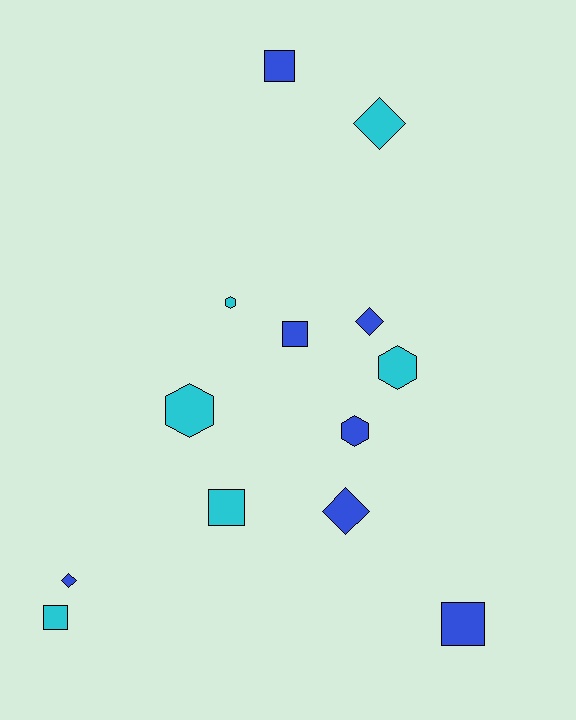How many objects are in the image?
There are 13 objects.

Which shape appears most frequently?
Square, with 5 objects.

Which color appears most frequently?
Blue, with 7 objects.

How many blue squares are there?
There are 3 blue squares.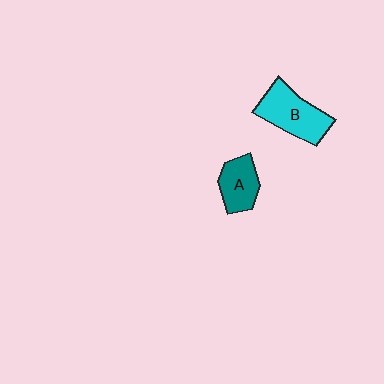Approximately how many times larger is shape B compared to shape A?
Approximately 1.5 times.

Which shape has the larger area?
Shape B (cyan).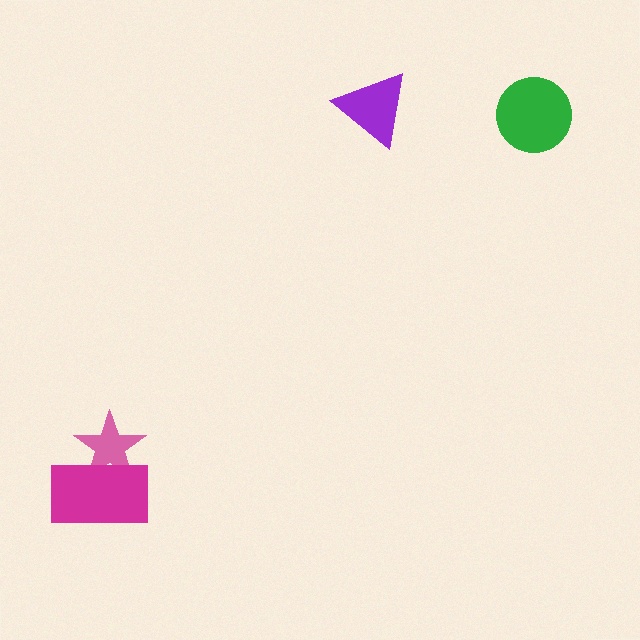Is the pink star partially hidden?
Yes, it is partially covered by another shape.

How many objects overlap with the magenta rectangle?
1 object overlaps with the magenta rectangle.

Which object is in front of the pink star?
The magenta rectangle is in front of the pink star.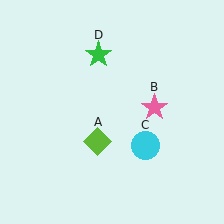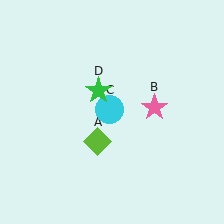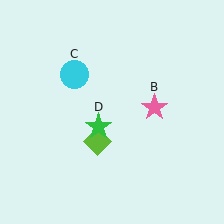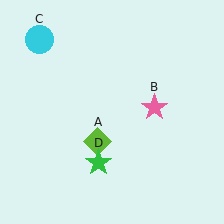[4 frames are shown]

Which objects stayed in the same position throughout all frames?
Lime diamond (object A) and pink star (object B) remained stationary.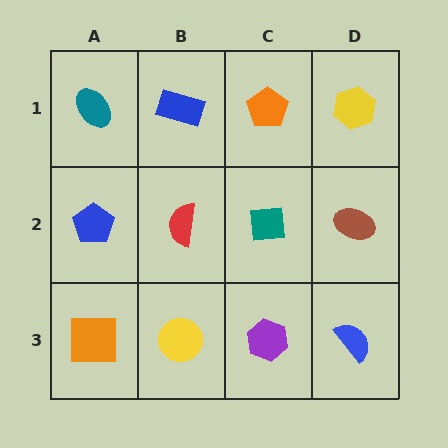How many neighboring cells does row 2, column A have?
3.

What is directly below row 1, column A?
A blue pentagon.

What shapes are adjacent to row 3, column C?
A teal square (row 2, column C), a yellow circle (row 3, column B), a blue semicircle (row 3, column D).